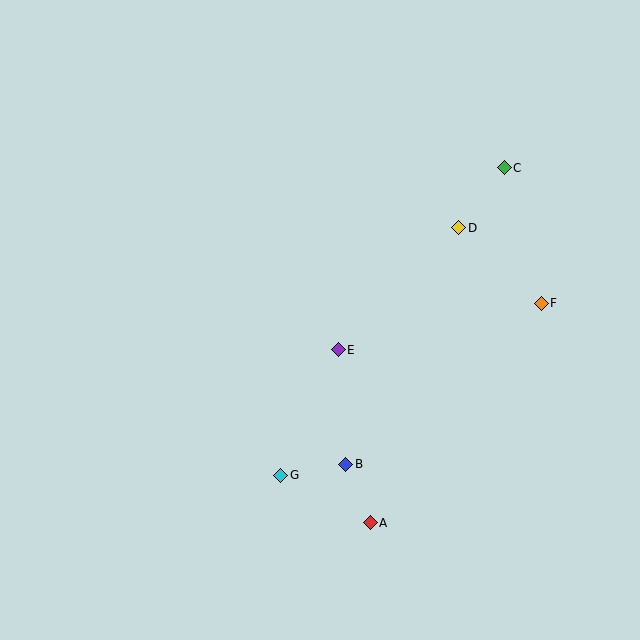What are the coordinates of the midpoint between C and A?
The midpoint between C and A is at (437, 345).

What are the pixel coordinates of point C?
Point C is at (504, 168).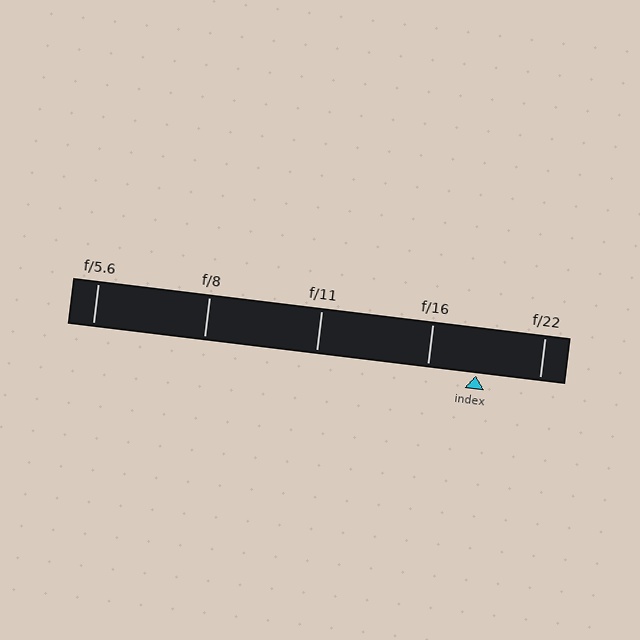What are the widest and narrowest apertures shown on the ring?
The widest aperture shown is f/5.6 and the narrowest is f/22.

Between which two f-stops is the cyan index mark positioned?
The index mark is between f/16 and f/22.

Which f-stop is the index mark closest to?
The index mark is closest to f/16.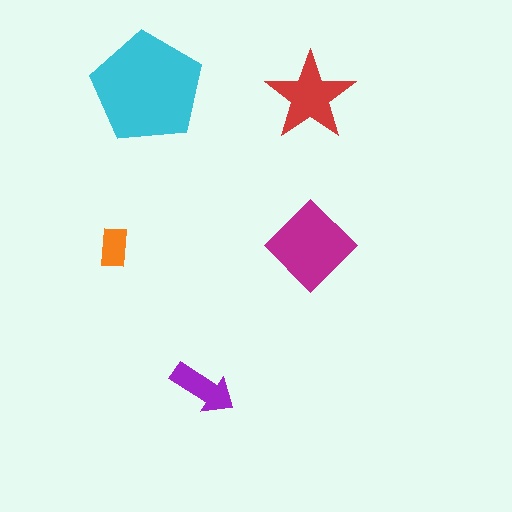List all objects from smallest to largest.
The orange rectangle, the purple arrow, the red star, the magenta diamond, the cyan pentagon.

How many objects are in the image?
There are 5 objects in the image.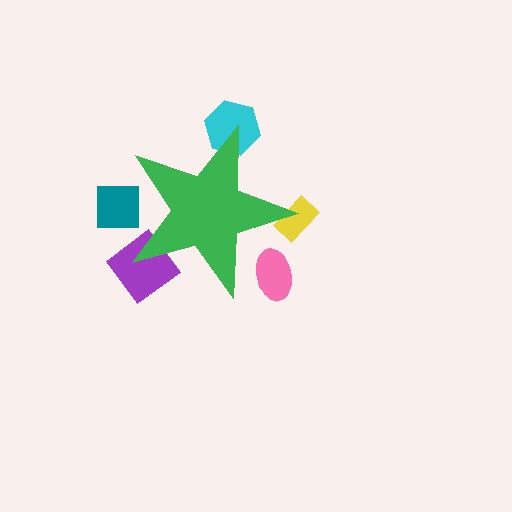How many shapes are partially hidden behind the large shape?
5 shapes are partially hidden.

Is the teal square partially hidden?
Yes, the teal square is partially hidden behind the green star.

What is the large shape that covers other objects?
A green star.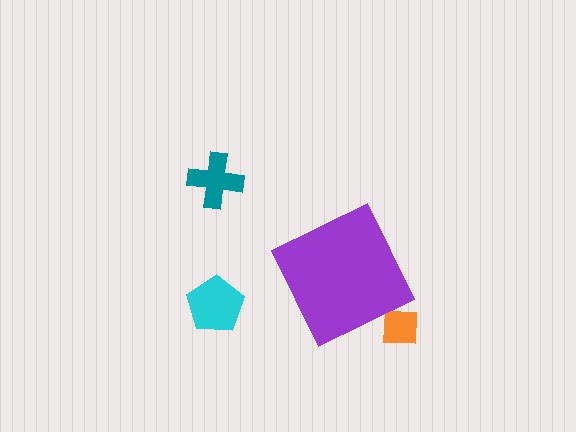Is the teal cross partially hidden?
No, the teal cross is fully visible.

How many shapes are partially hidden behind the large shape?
1 shape is partially hidden.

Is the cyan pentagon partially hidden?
No, the cyan pentagon is fully visible.